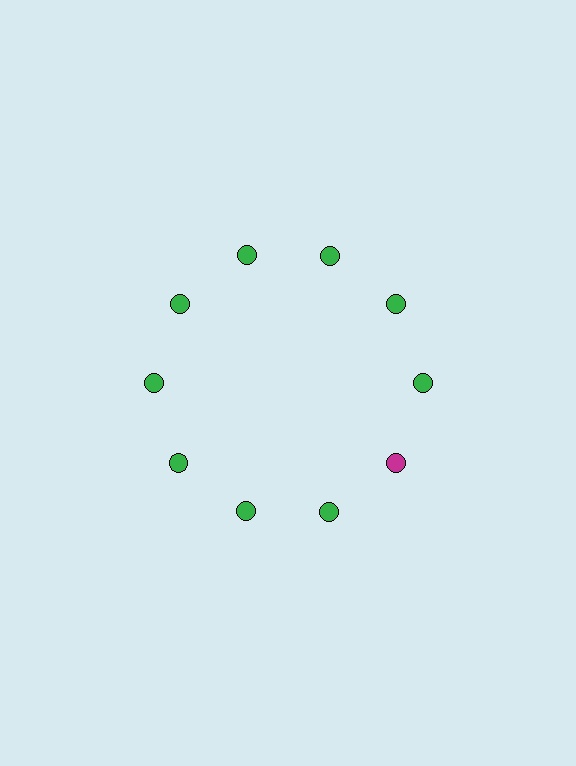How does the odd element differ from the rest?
It has a different color: magenta instead of green.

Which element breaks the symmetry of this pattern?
The magenta circle at roughly the 4 o'clock position breaks the symmetry. All other shapes are green circles.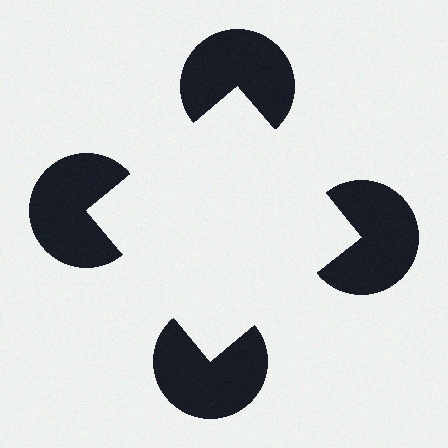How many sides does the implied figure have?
4 sides.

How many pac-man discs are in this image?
There are 4 — one at each vertex of the illusory square.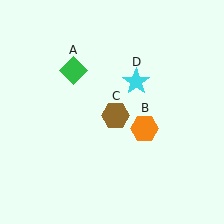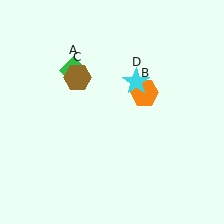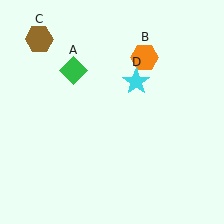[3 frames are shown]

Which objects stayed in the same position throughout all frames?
Green diamond (object A) and cyan star (object D) remained stationary.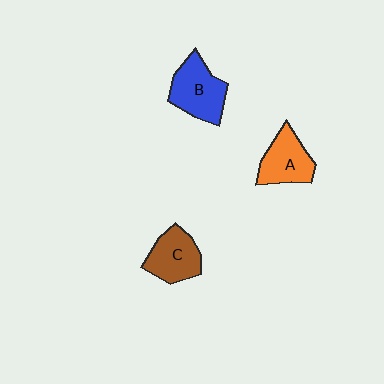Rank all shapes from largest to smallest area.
From largest to smallest: B (blue), C (brown), A (orange).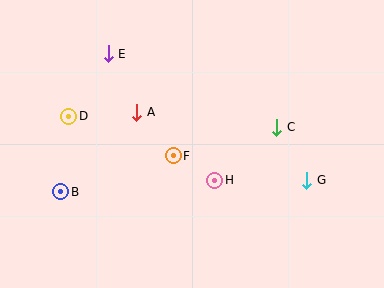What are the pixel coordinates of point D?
Point D is at (69, 116).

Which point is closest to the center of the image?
Point F at (173, 156) is closest to the center.